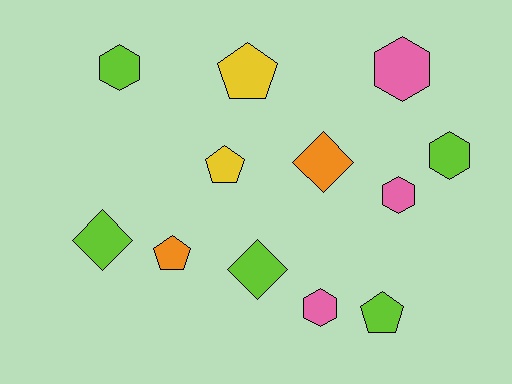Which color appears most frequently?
Lime, with 5 objects.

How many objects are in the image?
There are 12 objects.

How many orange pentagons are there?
There is 1 orange pentagon.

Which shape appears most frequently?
Hexagon, with 5 objects.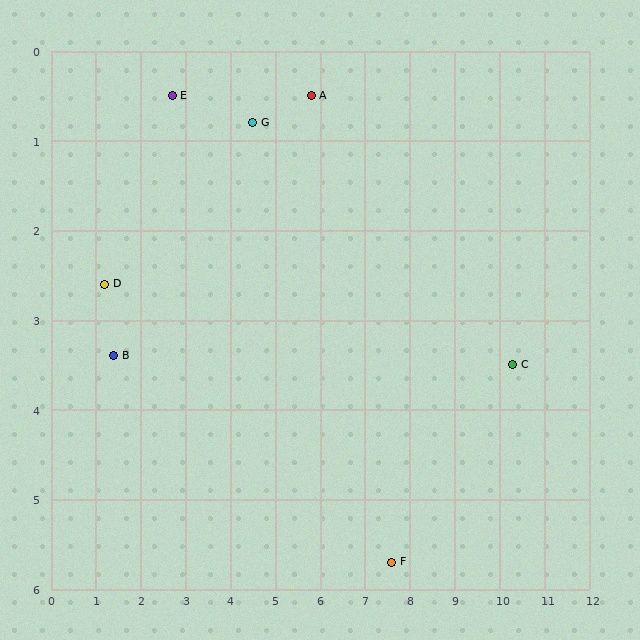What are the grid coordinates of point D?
Point D is at approximately (1.2, 2.6).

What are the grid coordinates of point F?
Point F is at approximately (7.6, 5.7).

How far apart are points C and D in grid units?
Points C and D are about 9.1 grid units apart.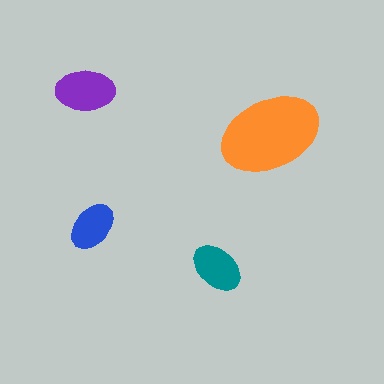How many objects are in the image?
There are 4 objects in the image.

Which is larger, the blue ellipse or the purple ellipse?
The purple one.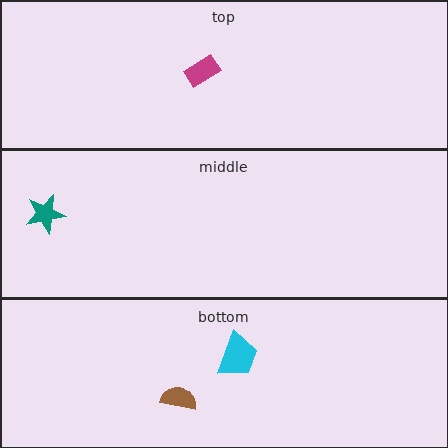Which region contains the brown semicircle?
The bottom region.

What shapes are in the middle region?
The teal star.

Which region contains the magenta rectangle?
The top region.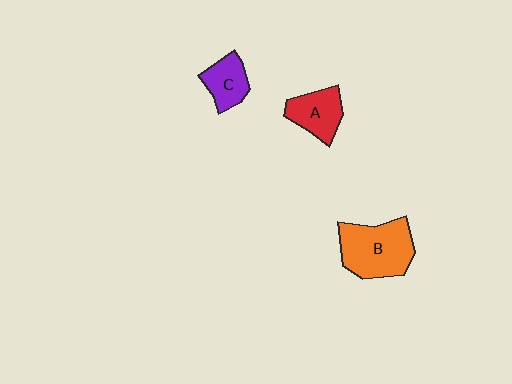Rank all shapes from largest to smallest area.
From largest to smallest: B (orange), A (red), C (purple).